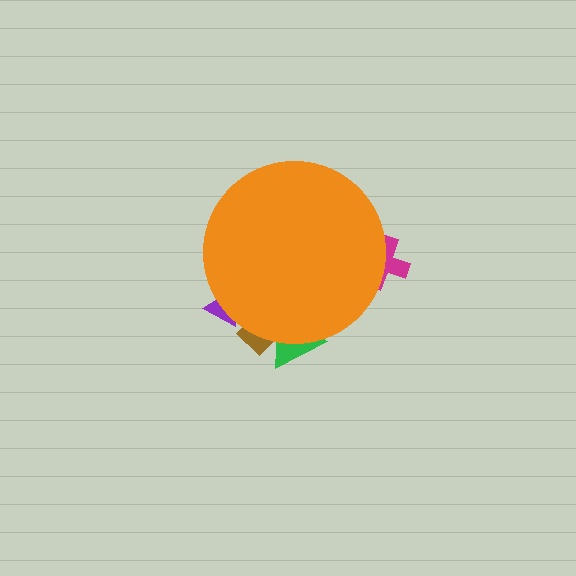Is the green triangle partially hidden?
Yes, the green triangle is partially hidden behind the orange circle.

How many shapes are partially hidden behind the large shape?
4 shapes are partially hidden.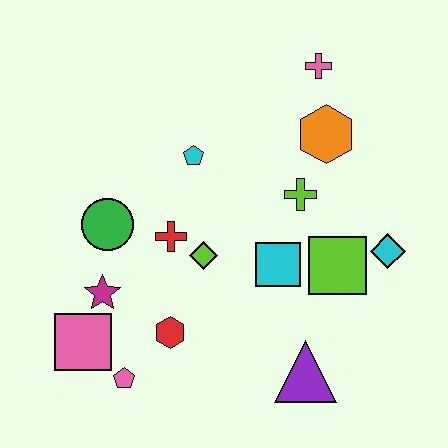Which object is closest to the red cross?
The lime diamond is closest to the red cross.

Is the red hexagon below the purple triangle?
No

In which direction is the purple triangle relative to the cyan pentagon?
The purple triangle is below the cyan pentagon.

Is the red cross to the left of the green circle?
No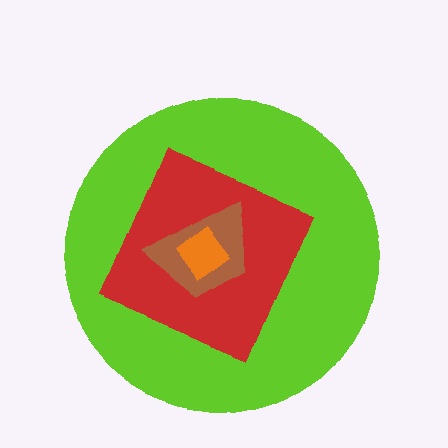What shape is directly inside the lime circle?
The red diamond.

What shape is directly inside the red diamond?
The brown trapezoid.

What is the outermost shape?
The lime circle.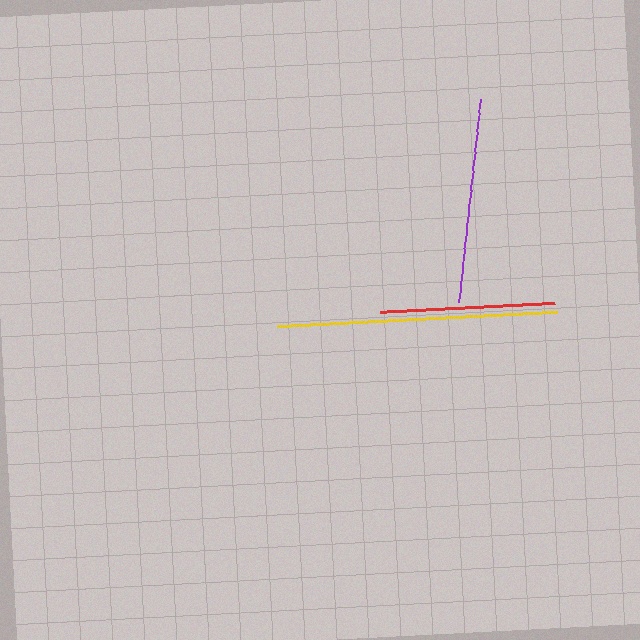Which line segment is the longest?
The yellow line is the longest at approximately 280 pixels.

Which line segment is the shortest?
The red line is the shortest at approximately 176 pixels.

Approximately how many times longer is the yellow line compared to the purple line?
The yellow line is approximately 1.4 times the length of the purple line.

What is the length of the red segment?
The red segment is approximately 176 pixels long.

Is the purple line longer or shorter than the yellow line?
The yellow line is longer than the purple line.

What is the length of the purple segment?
The purple segment is approximately 204 pixels long.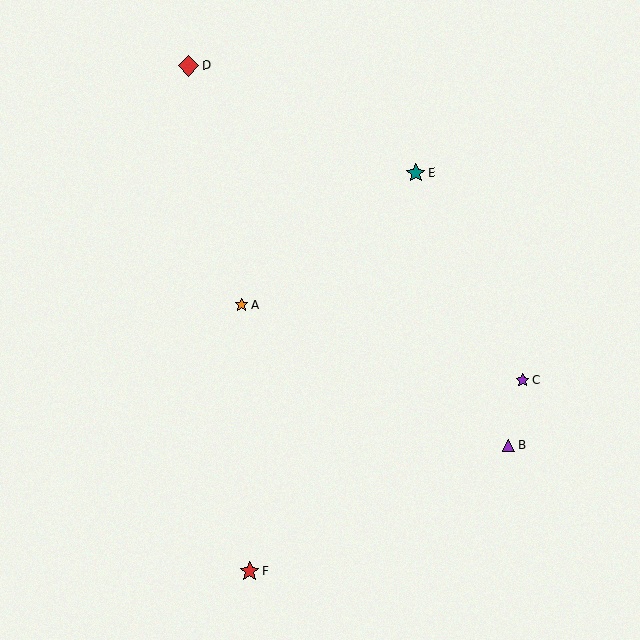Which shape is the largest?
The red diamond (labeled D) is the largest.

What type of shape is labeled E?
Shape E is a teal star.